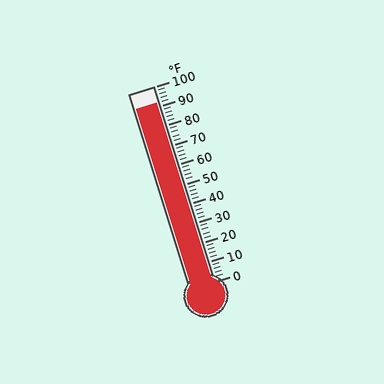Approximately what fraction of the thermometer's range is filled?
The thermometer is filled to approximately 90% of its range.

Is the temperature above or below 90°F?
The temperature is above 90°F.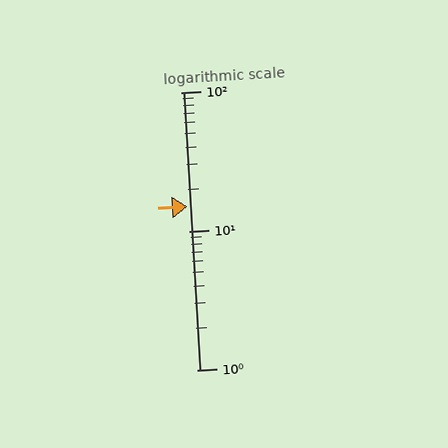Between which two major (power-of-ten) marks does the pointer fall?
The pointer is between 10 and 100.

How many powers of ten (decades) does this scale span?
The scale spans 2 decades, from 1 to 100.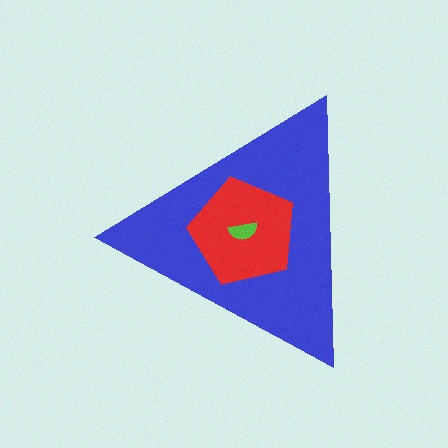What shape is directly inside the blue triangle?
The red pentagon.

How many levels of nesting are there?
3.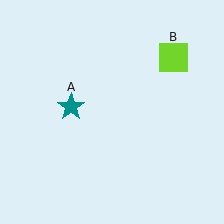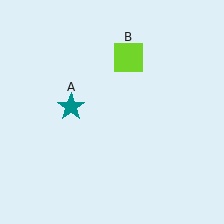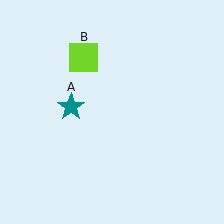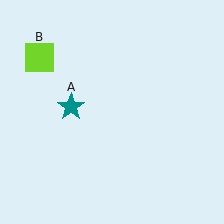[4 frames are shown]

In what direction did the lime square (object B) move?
The lime square (object B) moved left.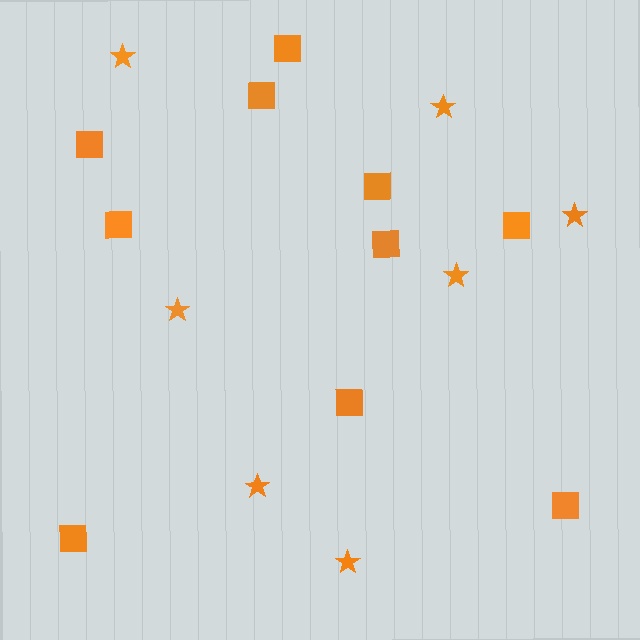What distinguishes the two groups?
There are 2 groups: one group of squares (10) and one group of stars (7).